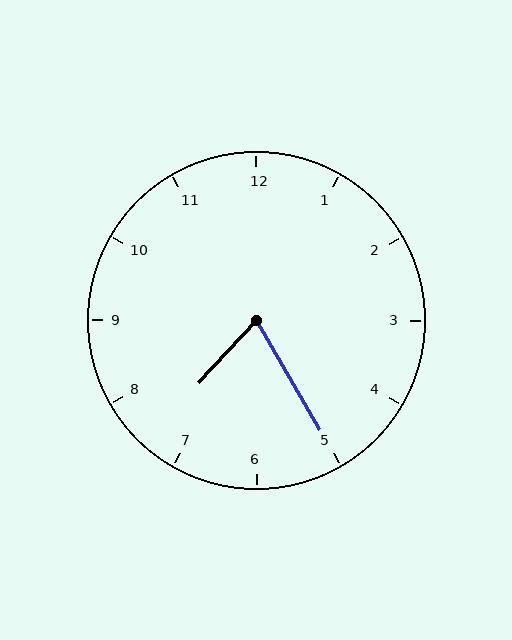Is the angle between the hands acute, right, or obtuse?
It is acute.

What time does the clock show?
7:25.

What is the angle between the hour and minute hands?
Approximately 72 degrees.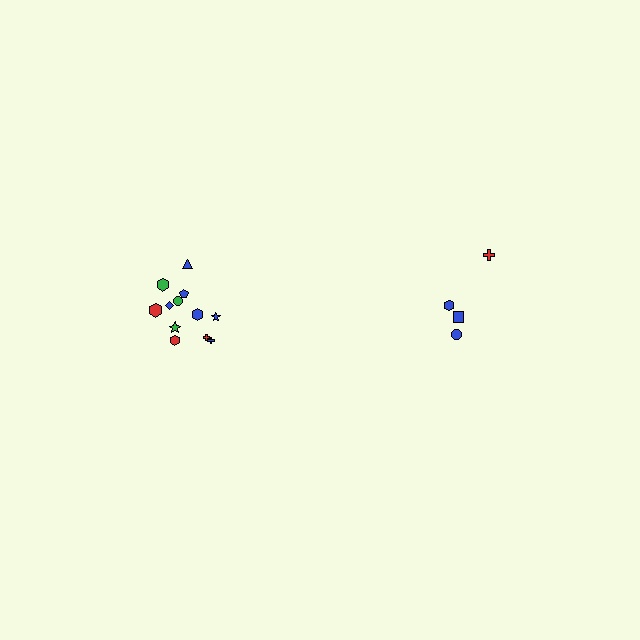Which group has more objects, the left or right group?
The left group.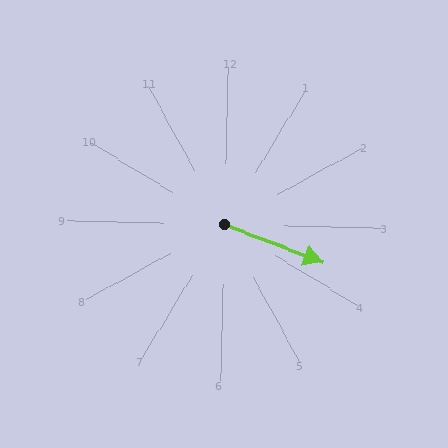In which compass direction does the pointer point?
East.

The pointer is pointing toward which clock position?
Roughly 4 o'clock.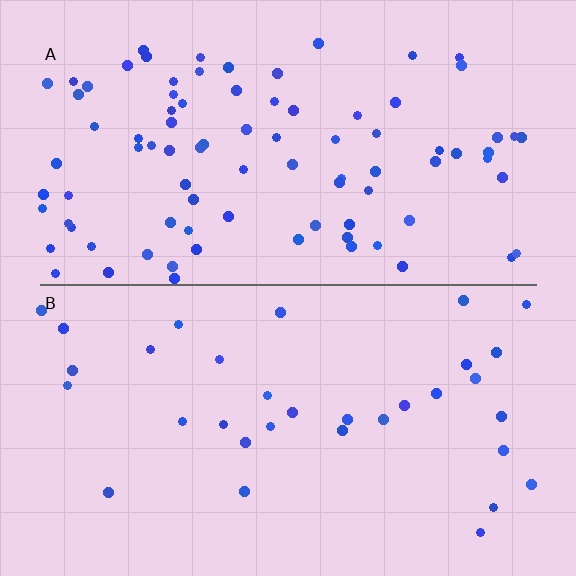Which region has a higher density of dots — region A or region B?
A (the top).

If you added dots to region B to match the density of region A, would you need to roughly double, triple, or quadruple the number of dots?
Approximately triple.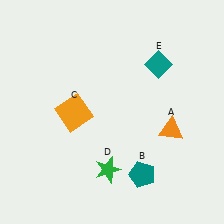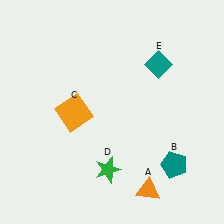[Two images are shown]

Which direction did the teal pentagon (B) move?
The teal pentagon (B) moved right.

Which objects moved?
The objects that moved are: the orange triangle (A), the teal pentagon (B).